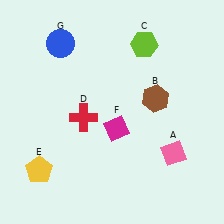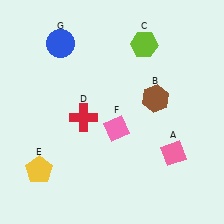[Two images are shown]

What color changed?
The diamond (F) changed from magenta in Image 1 to pink in Image 2.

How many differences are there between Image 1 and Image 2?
There is 1 difference between the two images.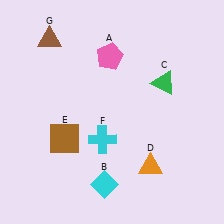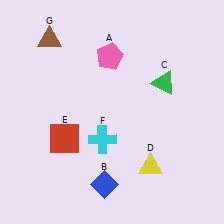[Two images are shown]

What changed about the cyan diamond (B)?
In Image 1, B is cyan. In Image 2, it changed to blue.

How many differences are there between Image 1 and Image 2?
There are 3 differences between the two images.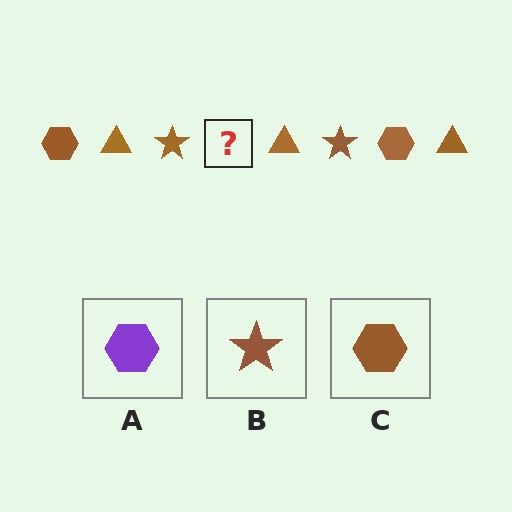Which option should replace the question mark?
Option C.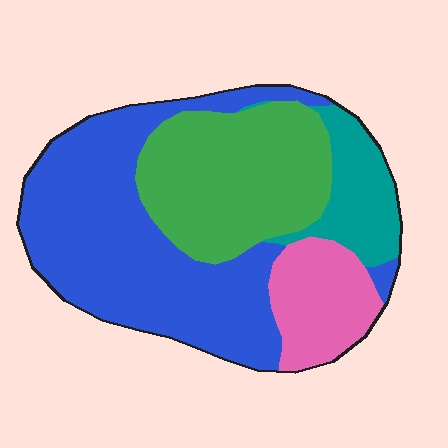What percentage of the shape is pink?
Pink takes up about one eighth (1/8) of the shape.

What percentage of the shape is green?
Green takes up between a quarter and a half of the shape.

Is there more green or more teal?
Green.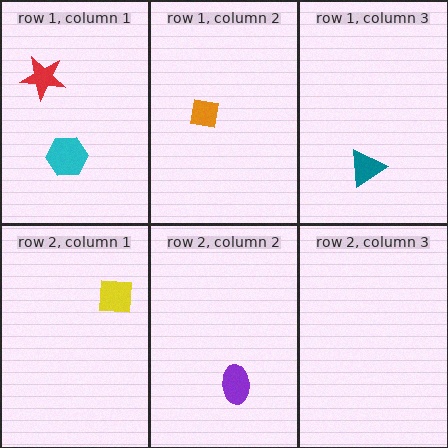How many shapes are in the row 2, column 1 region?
1.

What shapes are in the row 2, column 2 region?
The purple ellipse.